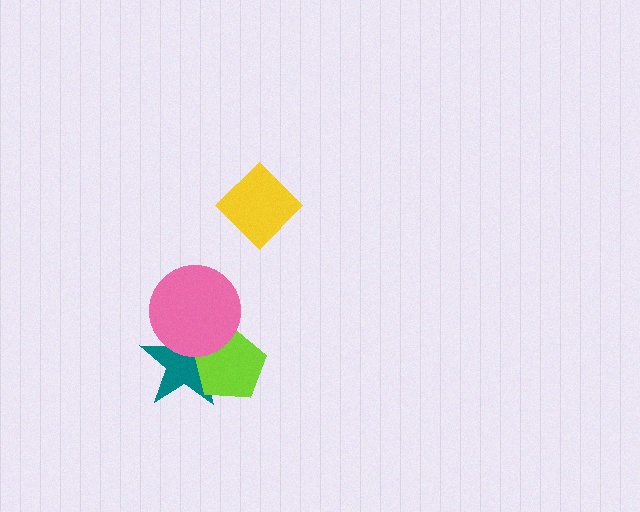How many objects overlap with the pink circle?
2 objects overlap with the pink circle.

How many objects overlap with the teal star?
2 objects overlap with the teal star.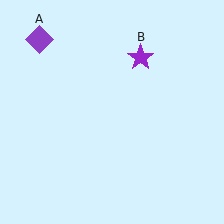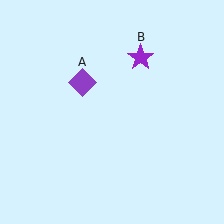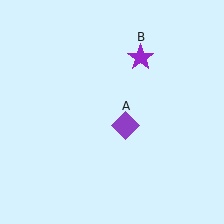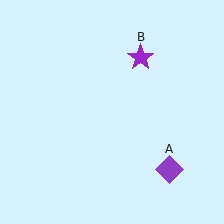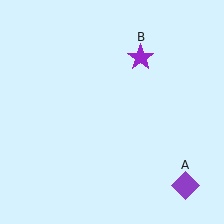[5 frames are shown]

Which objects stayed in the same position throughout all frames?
Purple star (object B) remained stationary.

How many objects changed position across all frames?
1 object changed position: purple diamond (object A).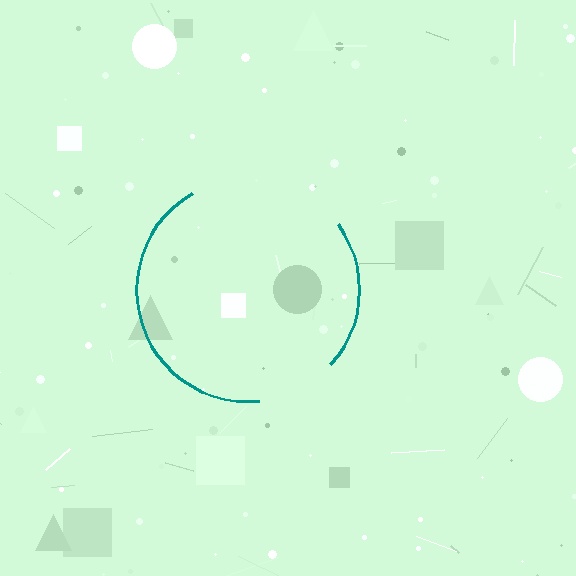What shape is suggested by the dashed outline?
The dashed outline suggests a circle.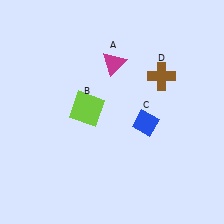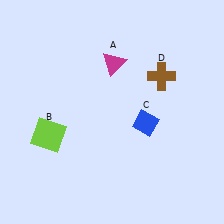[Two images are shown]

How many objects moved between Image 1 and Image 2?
1 object moved between the two images.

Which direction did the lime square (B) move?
The lime square (B) moved left.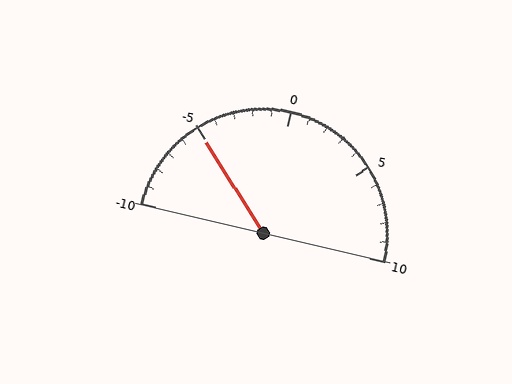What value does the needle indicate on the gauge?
The needle indicates approximately -5.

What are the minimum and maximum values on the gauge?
The gauge ranges from -10 to 10.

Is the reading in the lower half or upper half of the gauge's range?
The reading is in the lower half of the range (-10 to 10).